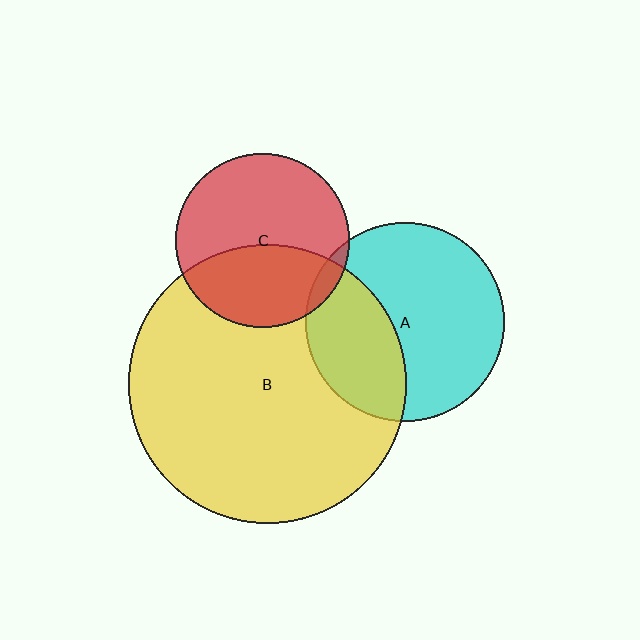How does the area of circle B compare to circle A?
Approximately 2.0 times.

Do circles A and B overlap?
Yes.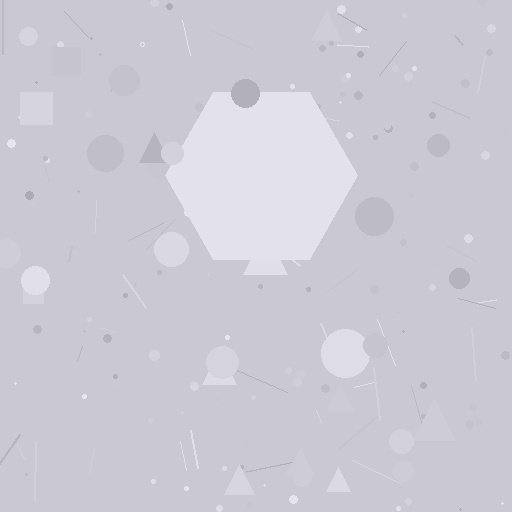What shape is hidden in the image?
A hexagon is hidden in the image.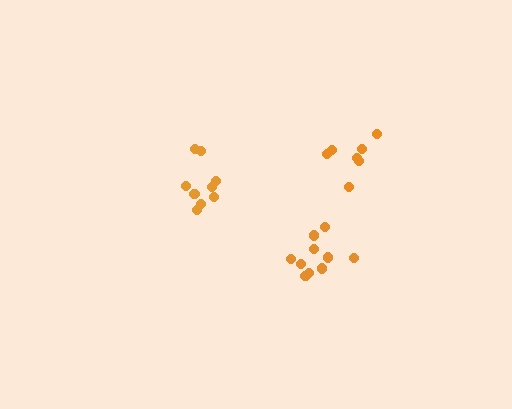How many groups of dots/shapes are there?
There are 3 groups.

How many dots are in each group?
Group 1: 7 dots, Group 2: 11 dots, Group 3: 9 dots (27 total).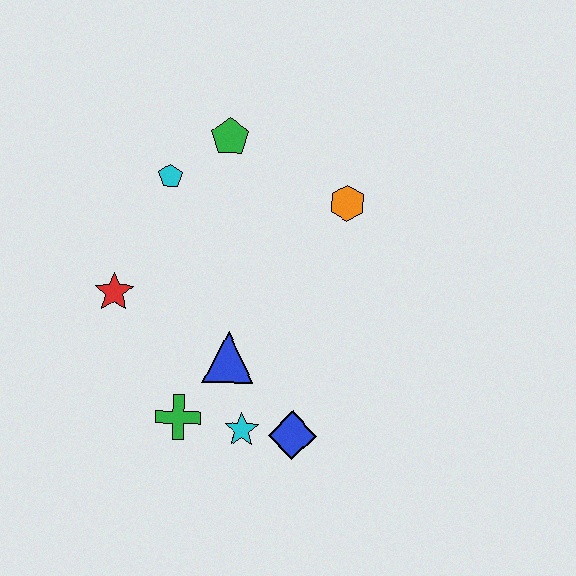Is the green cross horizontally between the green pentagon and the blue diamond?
No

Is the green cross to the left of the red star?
No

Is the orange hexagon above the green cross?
Yes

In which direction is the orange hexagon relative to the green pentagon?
The orange hexagon is to the right of the green pentagon.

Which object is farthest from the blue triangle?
The green pentagon is farthest from the blue triangle.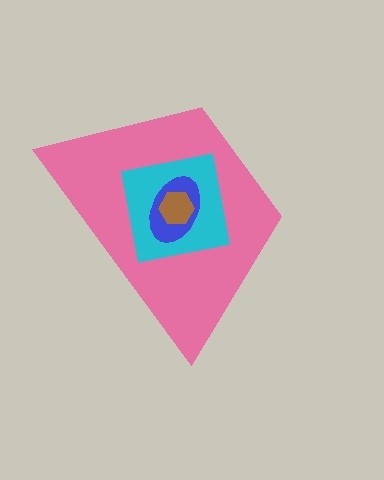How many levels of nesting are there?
4.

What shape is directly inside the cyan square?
The blue ellipse.